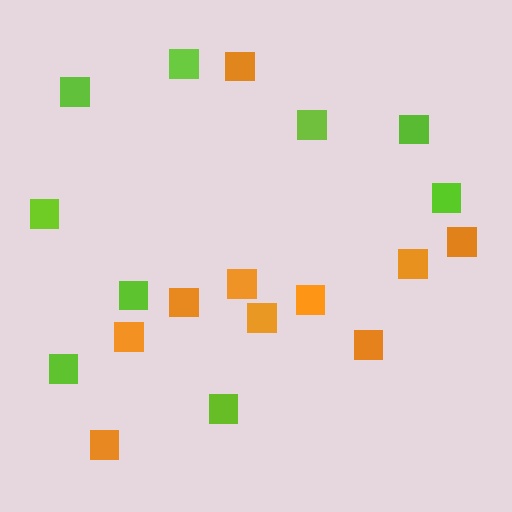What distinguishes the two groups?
There are 2 groups: one group of lime squares (9) and one group of orange squares (10).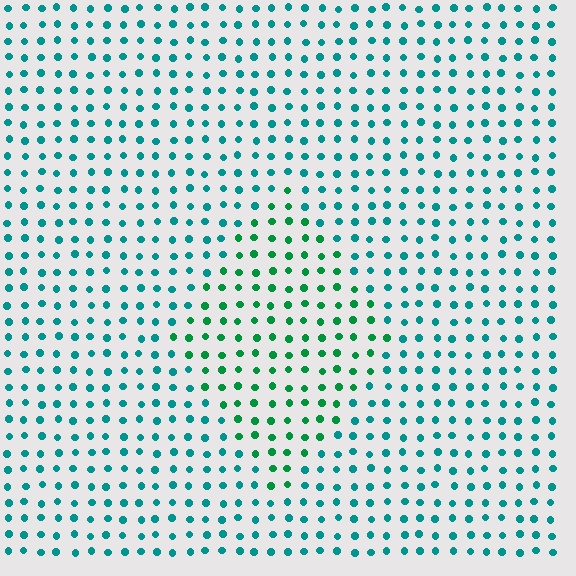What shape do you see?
I see a diamond.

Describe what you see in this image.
The image is filled with small teal elements in a uniform arrangement. A diamond-shaped region is visible where the elements are tinted to a slightly different hue, forming a subtle color boundary.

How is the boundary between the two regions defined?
The boundary is defined purely by a slight shift in hue (about 34 degrees). Spacing, size, and orientation are identical on both sides.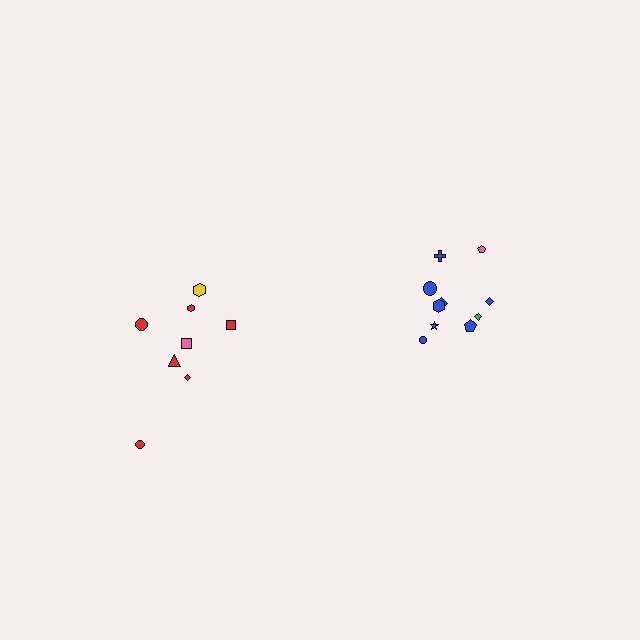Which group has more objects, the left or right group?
The right group.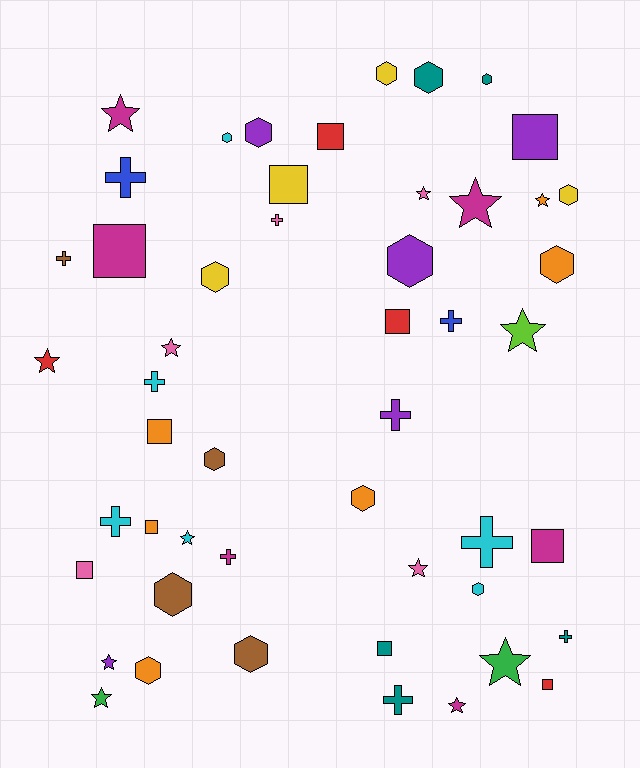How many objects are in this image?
There are 50 objects.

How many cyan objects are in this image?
There are 6 cyan objects.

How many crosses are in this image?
There are 11 crosses.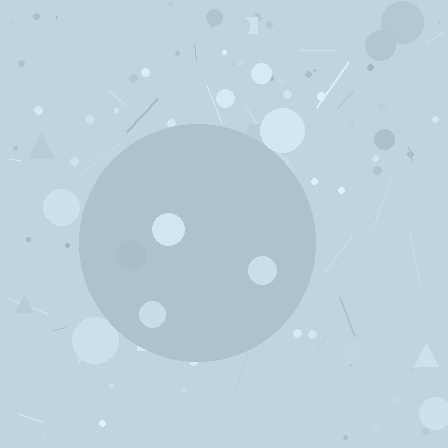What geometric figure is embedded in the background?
A circle is embedded in the background.